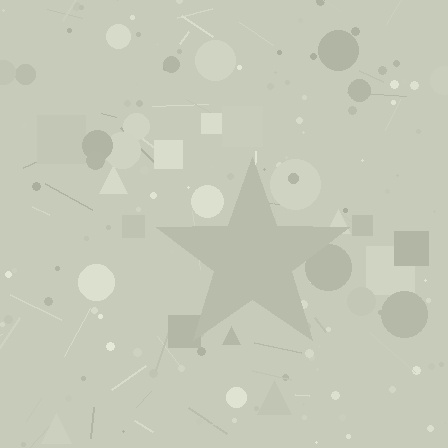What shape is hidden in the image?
A star is hidden in the image.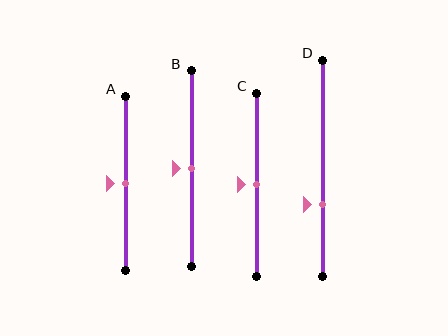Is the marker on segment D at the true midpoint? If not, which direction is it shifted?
No, the marker on segment D is shifted downward by about 17% of the segment length.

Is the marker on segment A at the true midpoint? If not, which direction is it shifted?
Yes, the marker on segment A is at the true midpoint.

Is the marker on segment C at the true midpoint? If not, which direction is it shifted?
Yes, the marker on segment C is at the true midpoint.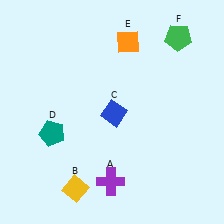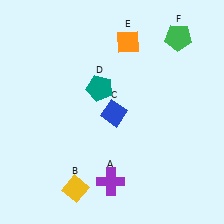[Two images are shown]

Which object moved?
The teal pentagon (D) moved right.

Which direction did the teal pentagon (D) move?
The teal pentagon (D) moved right.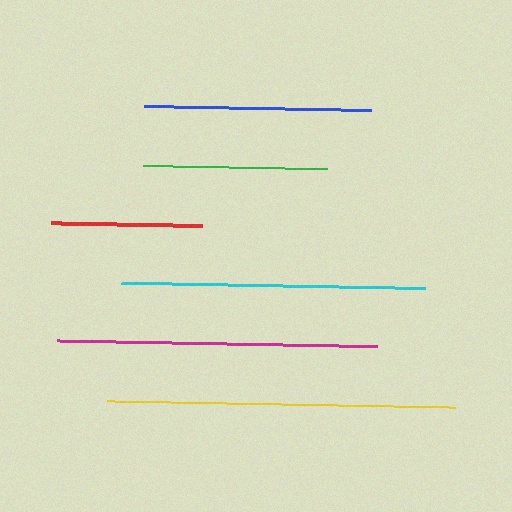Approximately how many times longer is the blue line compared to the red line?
The blue line is approximately 1.5 times the length of the red line.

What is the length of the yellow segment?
The yellow segment is approximately 348 pixels long.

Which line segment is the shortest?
The red line is the shortest at approximately 151 pixels.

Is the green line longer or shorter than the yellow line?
The yellow line is longer than the green line.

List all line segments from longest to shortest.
From longest to shortest: yellow, magenta, cyan, blue, green, red.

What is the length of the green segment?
The green segment is approximately 183 pixels long.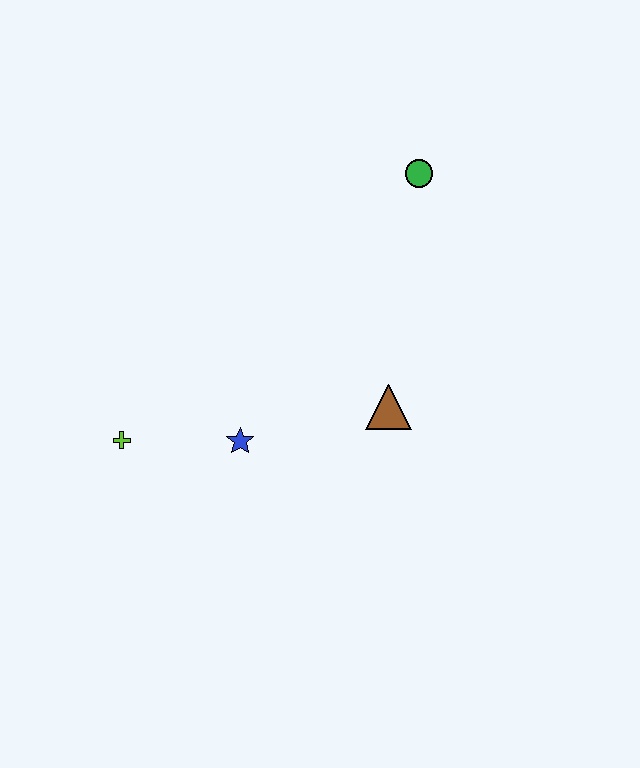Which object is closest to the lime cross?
The blue star is closest to the lime cross.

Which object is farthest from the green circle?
The lime cross is farthest from the green circle.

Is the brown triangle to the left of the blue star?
No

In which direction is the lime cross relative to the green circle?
The lime cross is to the left of the green circle.